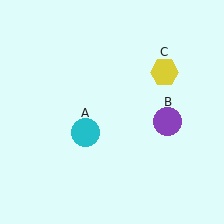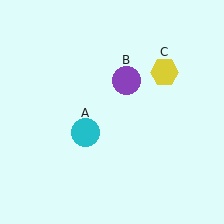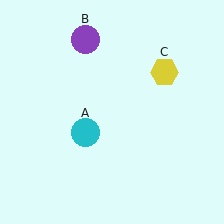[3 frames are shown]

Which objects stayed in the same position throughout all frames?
Cyan circle (object A) and yellow hexagon (object C) remained stationary.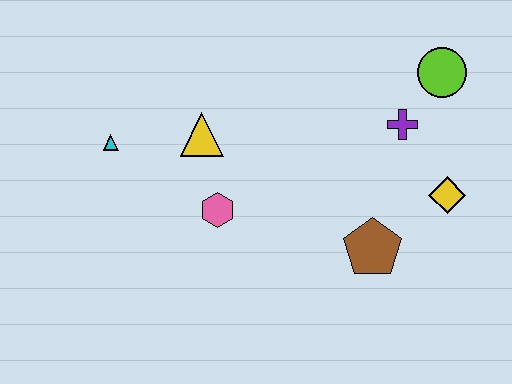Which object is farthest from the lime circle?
The cyan triangle is farthest from the lime circle.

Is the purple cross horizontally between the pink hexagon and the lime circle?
Yes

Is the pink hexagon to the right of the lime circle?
No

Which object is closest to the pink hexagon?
The yellow triangle is closest to the pink hexagon.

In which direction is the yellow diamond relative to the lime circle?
The yellow diamond is below the lime circle.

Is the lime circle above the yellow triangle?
Yes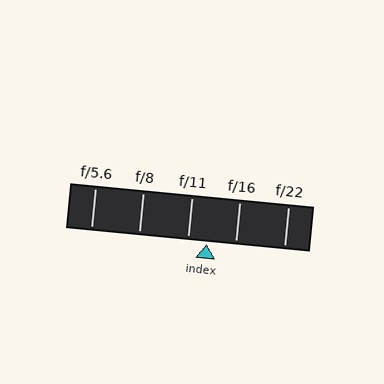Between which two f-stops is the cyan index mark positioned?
The index mark is between f/11 and f/16.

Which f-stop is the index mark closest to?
The index mark is closest to f/11.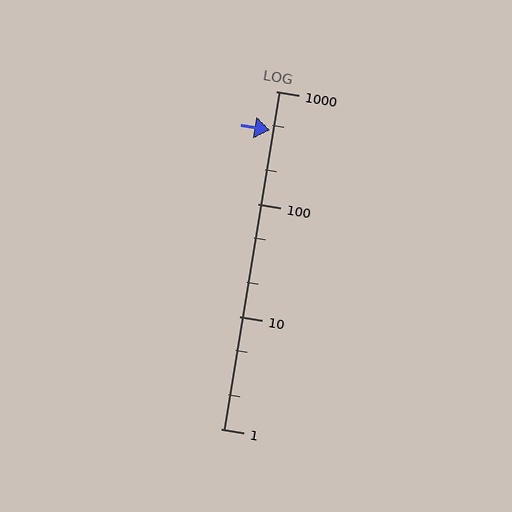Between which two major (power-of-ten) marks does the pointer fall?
The pointer is between 100 and 1000.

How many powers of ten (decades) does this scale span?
The scale spans 3 decades, from 1 to 1000.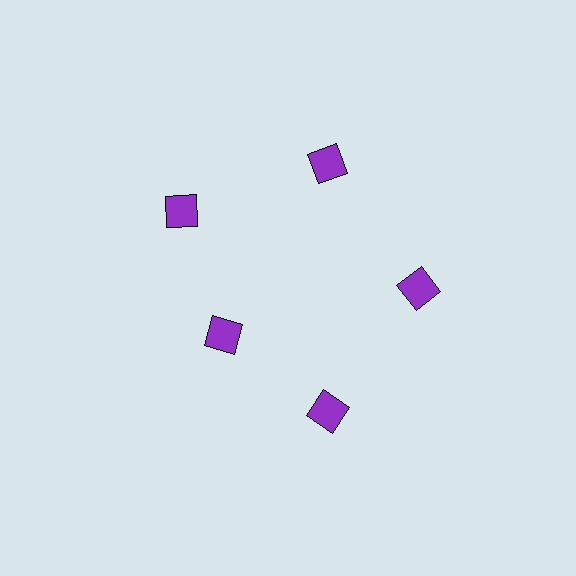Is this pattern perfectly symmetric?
No. The 5 purple squares are arranged in a ring, but one element near the 8 o'clock position is pulled inward toward the center, breaking the 5-fold rotational symmetry.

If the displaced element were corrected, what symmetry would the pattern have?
It would have 5-fold rotational symmetry — the pattern would map onto itself every 72 degrees.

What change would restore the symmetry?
The symmetry would be restored by moving it outward, back onto the ring so that all 5 squares sit at equal angles and equal distance from the center.